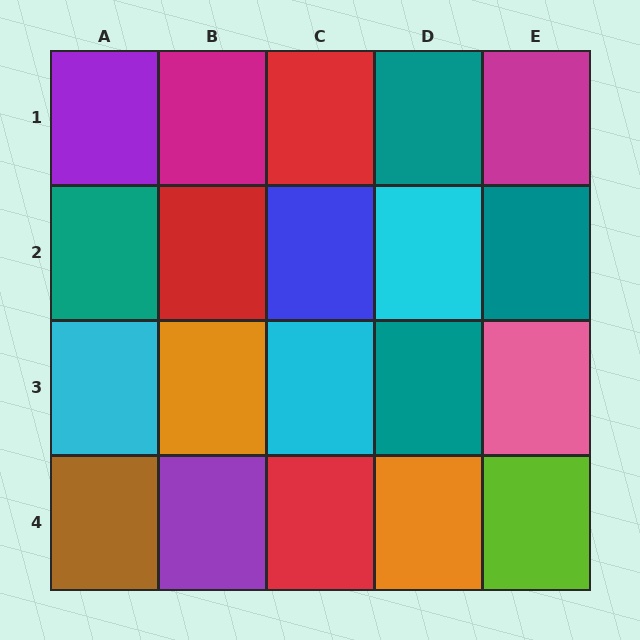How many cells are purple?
2 cells are purple.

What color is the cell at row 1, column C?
Red.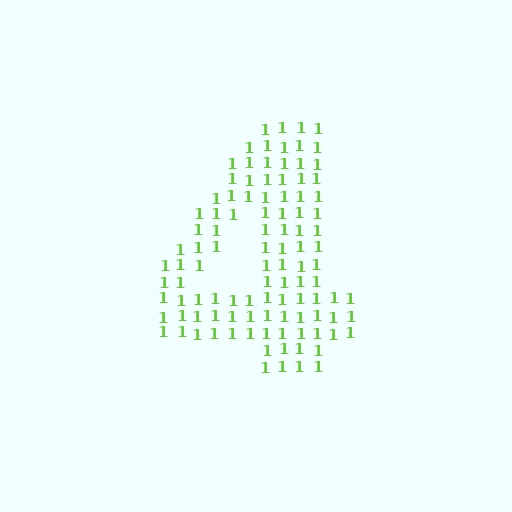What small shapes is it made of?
It is made of small digit 1's.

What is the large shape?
The large shape is the digit 4.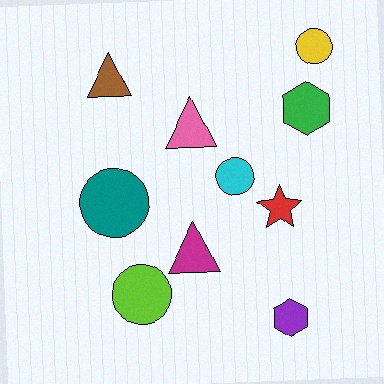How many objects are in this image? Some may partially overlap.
There are 10 objects.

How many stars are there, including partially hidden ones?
There is 1 star.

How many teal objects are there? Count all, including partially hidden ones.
There is 1 teal object.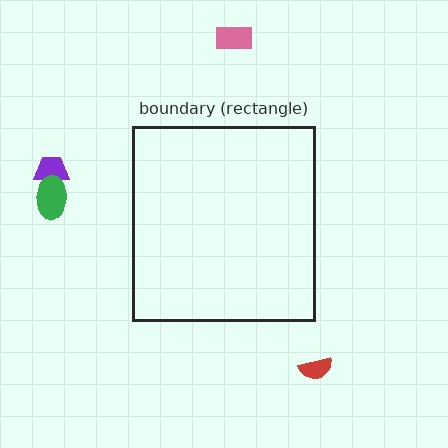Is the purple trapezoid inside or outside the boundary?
Outside.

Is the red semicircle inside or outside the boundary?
Outside.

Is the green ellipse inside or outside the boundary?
Outside.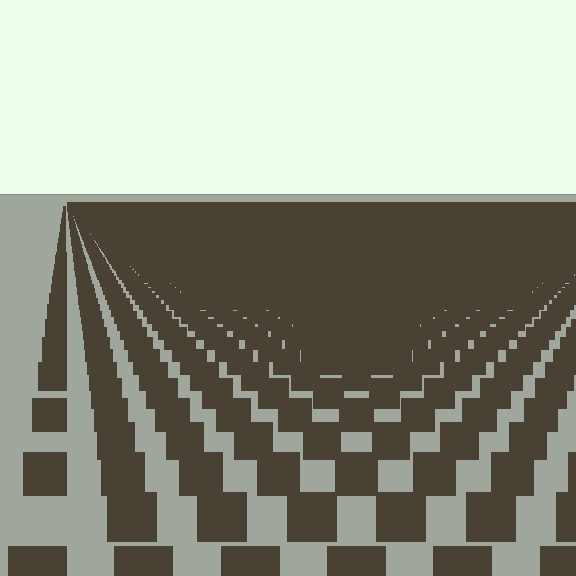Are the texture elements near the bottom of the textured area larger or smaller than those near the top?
Larger. Near the bottom, elements are closer to the viewer and appear at a bigger on-screen size.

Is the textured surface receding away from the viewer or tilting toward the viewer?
The surface is receding away from the viewer. Texture elements get smaller and denser toward the top.